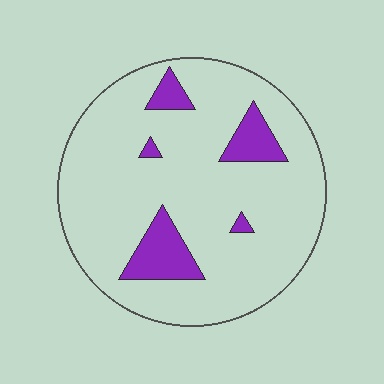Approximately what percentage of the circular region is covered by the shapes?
Approximately 15%.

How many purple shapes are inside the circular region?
5.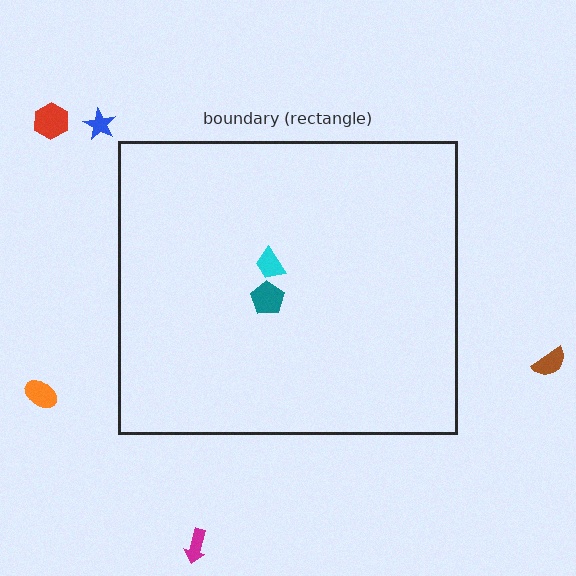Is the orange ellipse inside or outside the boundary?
Outside.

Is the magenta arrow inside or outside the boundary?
Outside.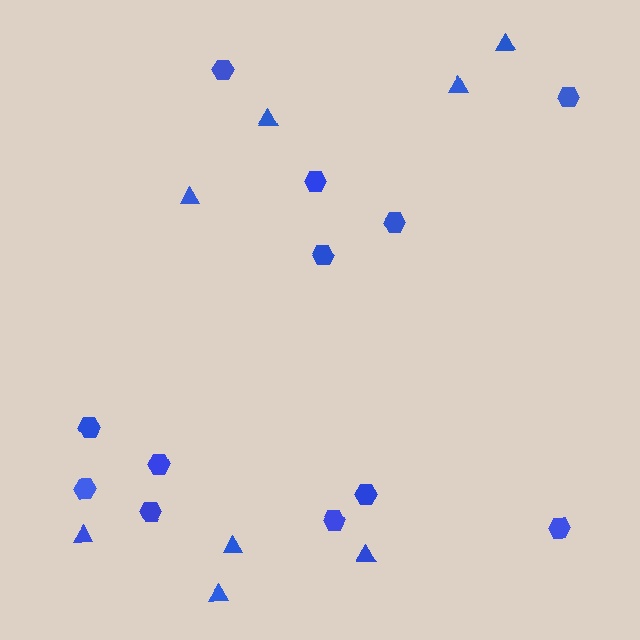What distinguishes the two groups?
There are 2 groups: one group of hexagons (12) and one group of triangles (8).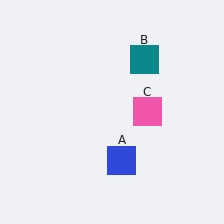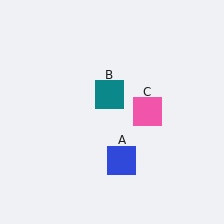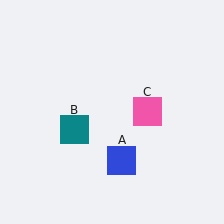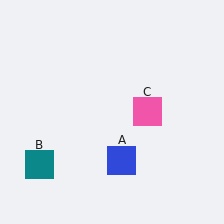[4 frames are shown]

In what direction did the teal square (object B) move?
The teal square (object B) moved down and to the left.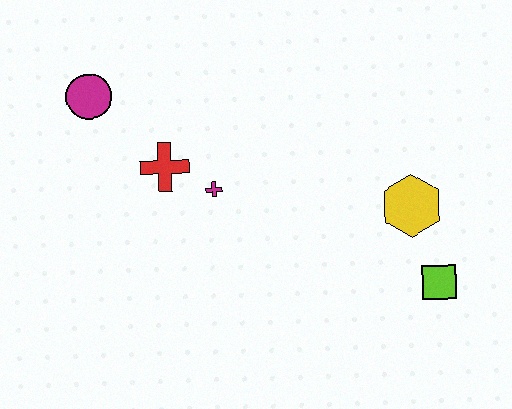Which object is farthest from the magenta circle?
The lime square is farthest from the magenta circle.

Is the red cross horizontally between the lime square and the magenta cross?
No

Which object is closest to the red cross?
The magenta cross is closest to the red cross.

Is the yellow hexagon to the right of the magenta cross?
Yes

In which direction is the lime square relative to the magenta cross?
The lime square is to the right of the magenta cross.